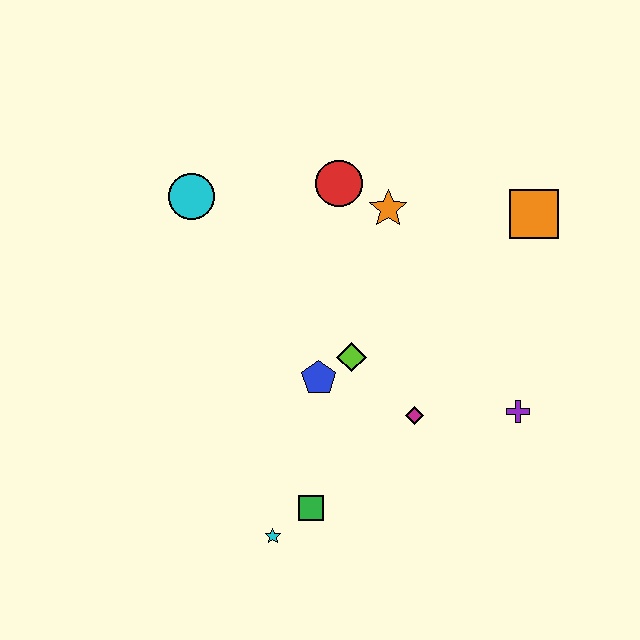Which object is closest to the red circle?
The orange star is closest to the red circle.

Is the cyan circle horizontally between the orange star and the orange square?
No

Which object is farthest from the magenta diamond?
The cyan circle is farthest from the magenta diamond.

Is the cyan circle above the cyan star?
Yes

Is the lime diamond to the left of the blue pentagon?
No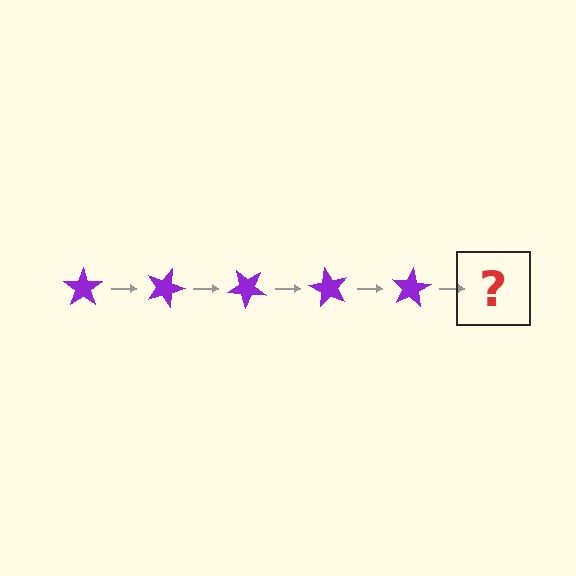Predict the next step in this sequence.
The next step is a purple star rotated 100 degrees.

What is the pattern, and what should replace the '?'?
The pattern is that the star rotates 20 degrees each step. The '?' should be a purple star rotated 100 degrees.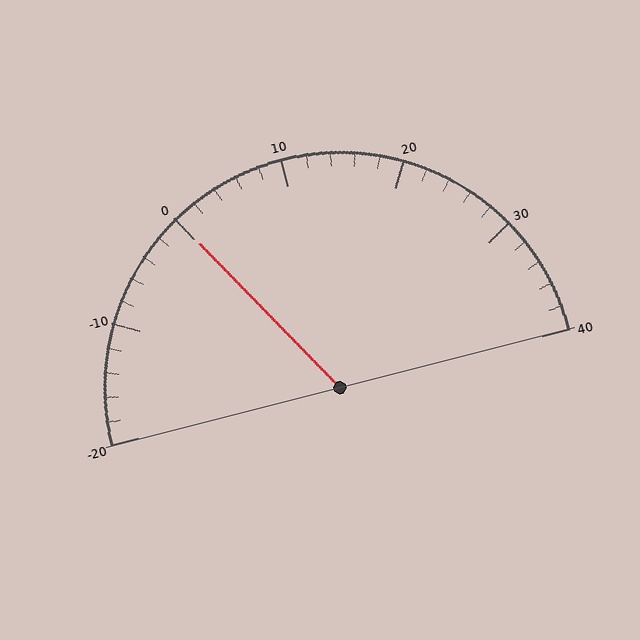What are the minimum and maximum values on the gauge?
The gauge ranges from -20 to 40.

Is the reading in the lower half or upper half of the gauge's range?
The reading is in the lower half of the range (-20 to 40).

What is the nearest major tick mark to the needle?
The nearest major tick mark is 0.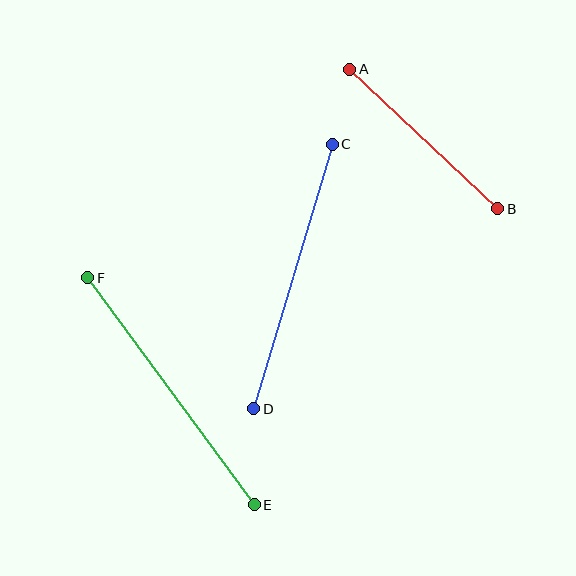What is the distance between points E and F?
The distance is approximately 281 pixels.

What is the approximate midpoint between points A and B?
The midpoint is at approximately (424, 139) pixels.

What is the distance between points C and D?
The distance is approximately 276 pixels.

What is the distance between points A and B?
The distance is approximately 203 pixels.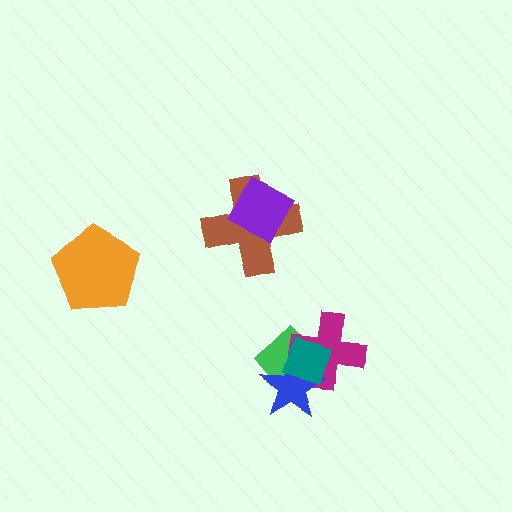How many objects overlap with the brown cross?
1 object overlaps with the brown cross.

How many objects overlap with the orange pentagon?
0 objects overlap with the orange pentagon.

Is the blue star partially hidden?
Yes, it is partially covered by another shape.